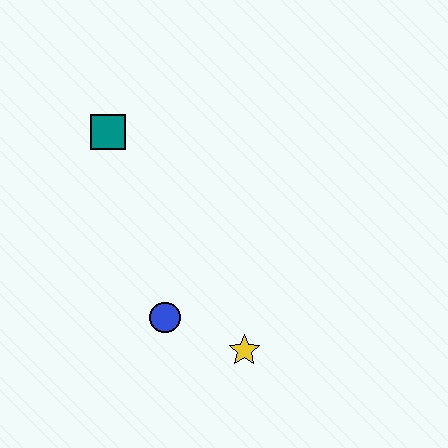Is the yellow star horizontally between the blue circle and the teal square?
No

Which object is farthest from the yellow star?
The teal square is farthest from the yellow star.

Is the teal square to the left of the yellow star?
Yes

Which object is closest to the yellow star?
The blue circle is closest to the yellow star.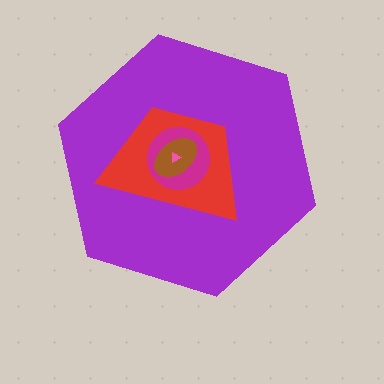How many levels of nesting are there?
5.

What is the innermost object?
The pink triangle.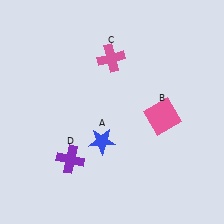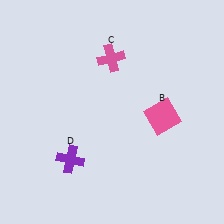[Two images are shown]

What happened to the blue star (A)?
The blue star (A) was removed in Image 2. It was in the bottom-left area of Image 1.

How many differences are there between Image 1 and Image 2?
There is 1 difference between the two images.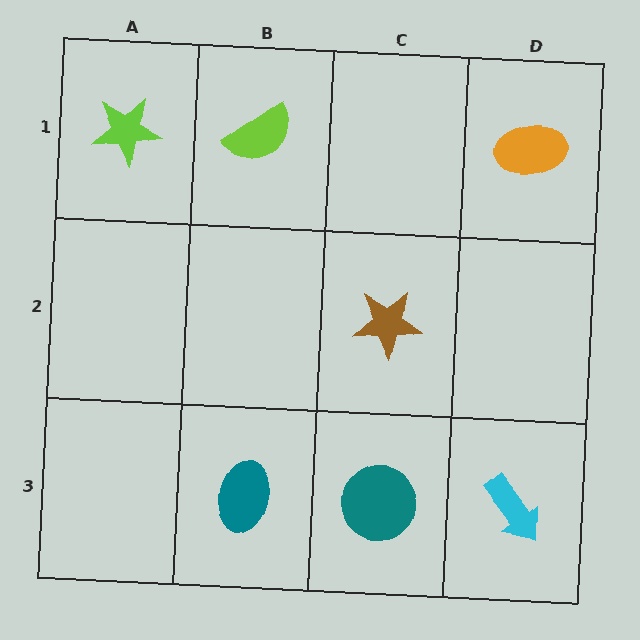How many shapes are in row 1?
3 shapes.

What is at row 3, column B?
A teal ellipse.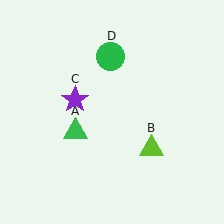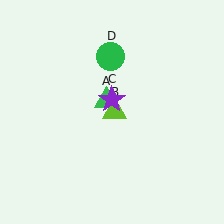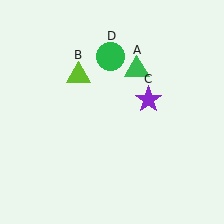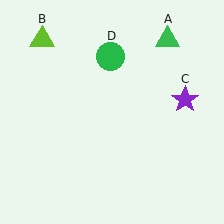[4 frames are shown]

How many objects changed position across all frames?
3 objects changed position: green triangle (object A), lime triangle (object B), purple star (object C).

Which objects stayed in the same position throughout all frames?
Green circle (object D) remained stationary.